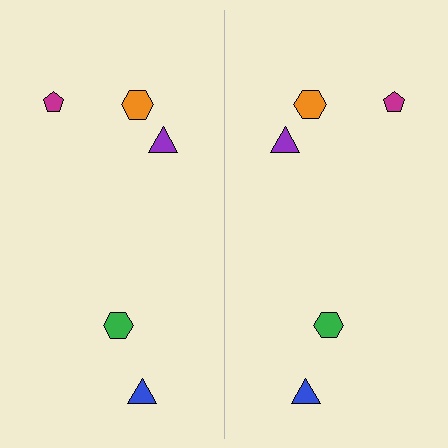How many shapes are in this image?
There are 10 shapes in this image.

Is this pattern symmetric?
Yes, this pattern has bilateral (reflection) symmetry.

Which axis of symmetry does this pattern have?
The pattern has a vertical axis of symmetry running through the center of the image.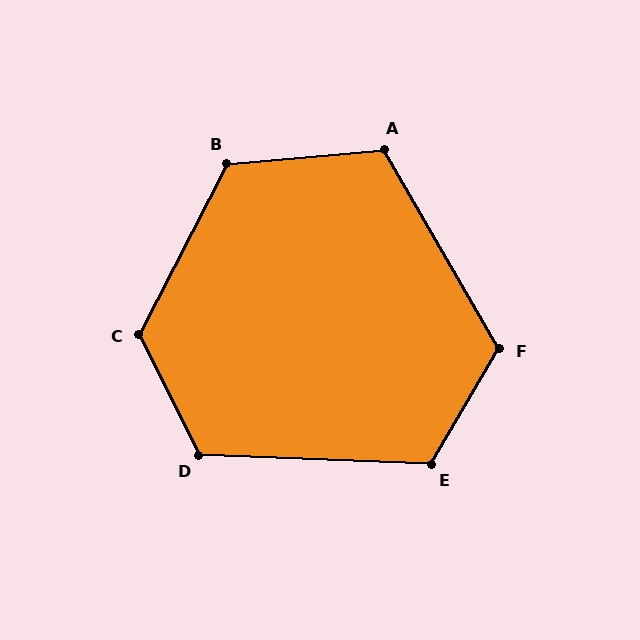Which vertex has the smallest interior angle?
A, at approximately 115 degrees.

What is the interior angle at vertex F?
Approximately 119 degrees (obtuse).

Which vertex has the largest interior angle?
C, at approximately 126 degrees.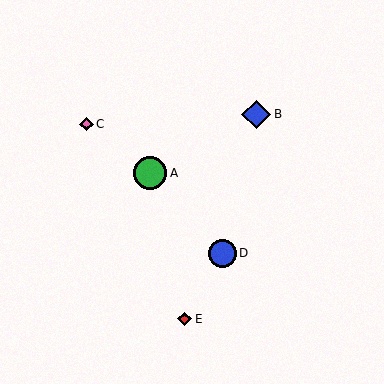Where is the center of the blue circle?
The center of the blue circle is at (222, 253).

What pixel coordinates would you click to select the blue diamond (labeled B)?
Click at (256, 114) to select the blue diamond B.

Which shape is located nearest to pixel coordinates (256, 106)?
The blue diamond (labeled B) at (256, 114) is nearest to that location.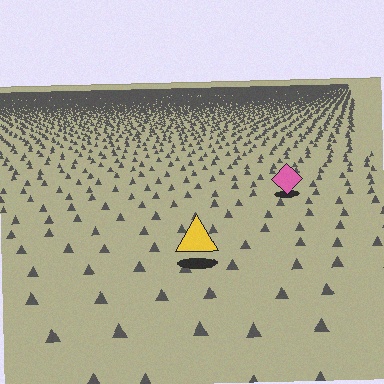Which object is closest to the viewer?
The yellow triangle is closest. The texture marks near it are larger and more spread out.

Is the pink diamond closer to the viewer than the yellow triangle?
No. The yellow triangle is closer — you can tell from the texture gradient: the ground texture is coarser near it.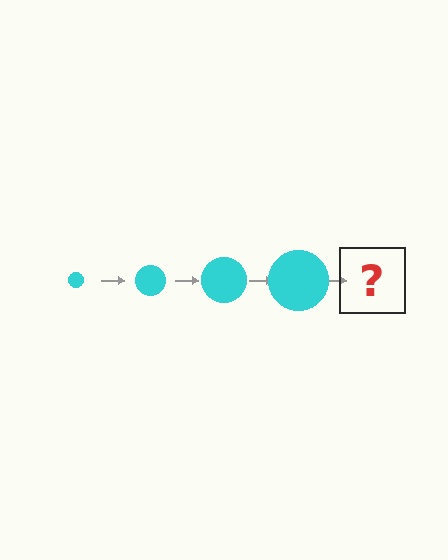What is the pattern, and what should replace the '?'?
The pattern is that the circle gets progressively larger each step. The '?' should be a cyan circle, larger than the previous one.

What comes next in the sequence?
The next element should be a cyan circle, larger than the previous one.